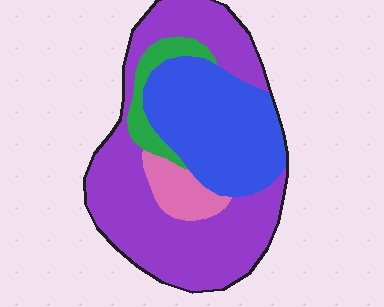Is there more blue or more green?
Blue.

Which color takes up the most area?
Purple, at roughly 55%.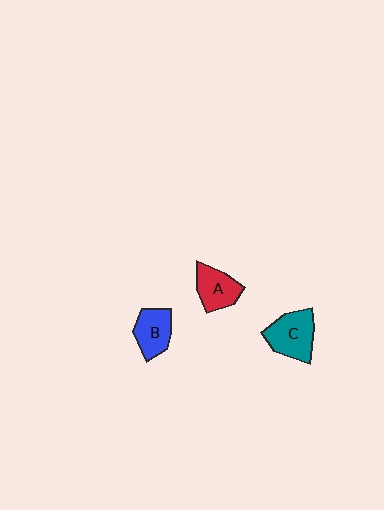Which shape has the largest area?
Shape C (teal).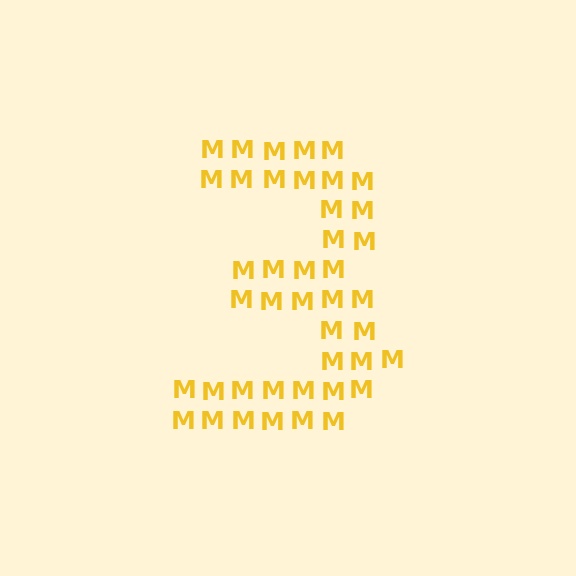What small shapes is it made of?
It is made of small letter M's.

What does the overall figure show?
The overall figure shows the digit 3.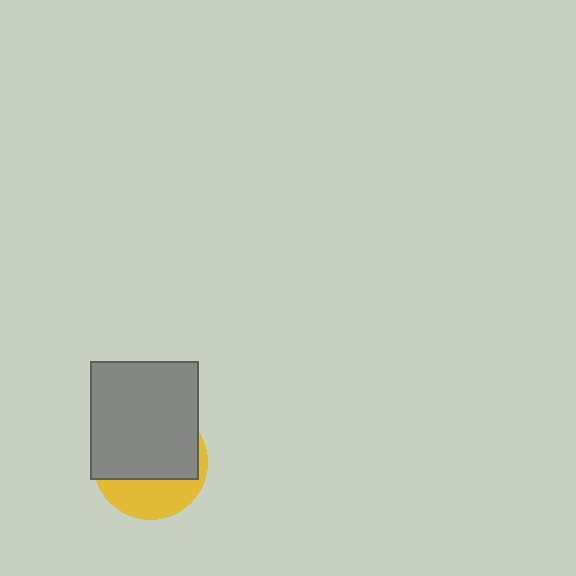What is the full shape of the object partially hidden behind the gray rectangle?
The partially hidden object is a yellow circle.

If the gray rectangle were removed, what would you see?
You would see the complete yellow circle.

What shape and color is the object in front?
The object in front is a gray rectangle.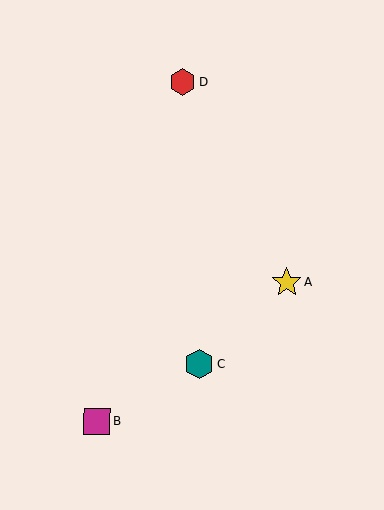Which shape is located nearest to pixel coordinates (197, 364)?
The teal hexagon (labeled C) at (199, 364) is nearest to that location.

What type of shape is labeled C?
Shape C is a teal hexagon.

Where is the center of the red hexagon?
The center of the red hexagon is at (182, 82).